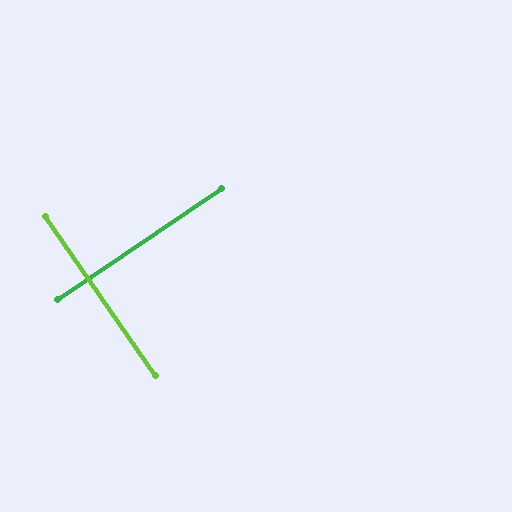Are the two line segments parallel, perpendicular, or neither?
Perpendicular — they meet at approximately 89°.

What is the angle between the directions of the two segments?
Approximately 89 degrees.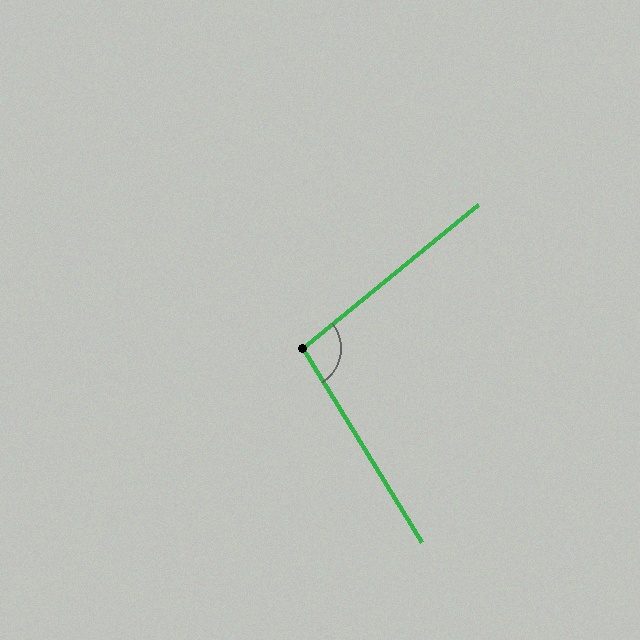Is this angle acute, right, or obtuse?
It is obtuse.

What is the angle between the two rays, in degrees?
Approximately 98 degrees.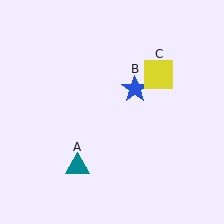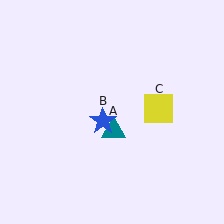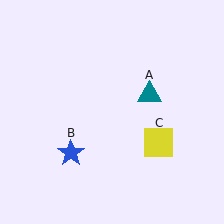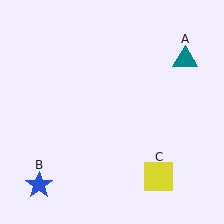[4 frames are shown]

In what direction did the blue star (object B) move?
The blue star (object B) moved down and to the left.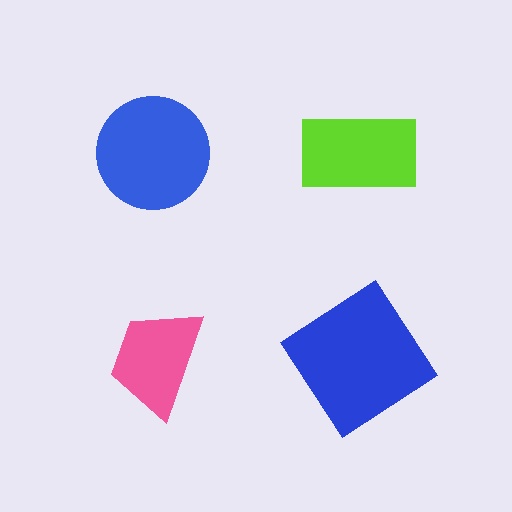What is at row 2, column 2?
A blue diamond.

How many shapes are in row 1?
2 shapes.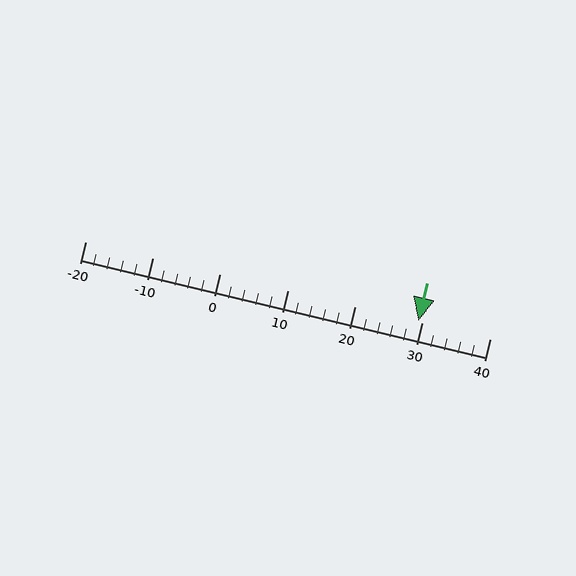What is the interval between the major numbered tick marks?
The major tick marks are spaced 10 units apart.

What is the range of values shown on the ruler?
The ruler shows values from -20 to 40.